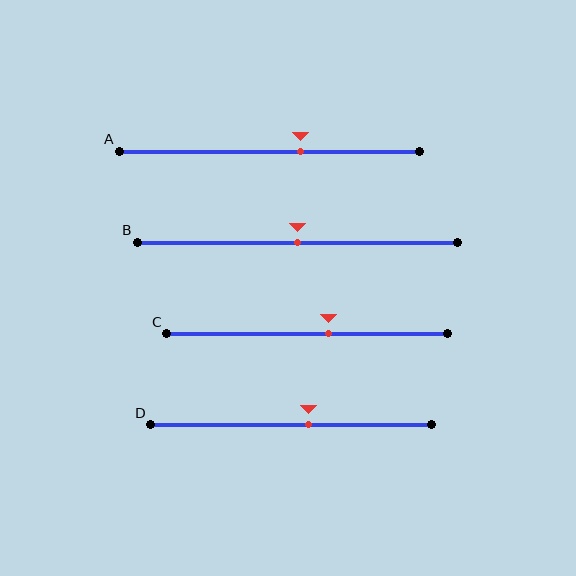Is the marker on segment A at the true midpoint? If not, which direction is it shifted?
No, the marker on segment A is shifted to the right by about 10% of the segment length.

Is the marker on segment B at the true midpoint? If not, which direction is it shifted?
Yes, the marker on segment B is at the true midpoint.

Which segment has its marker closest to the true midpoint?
Segment B has its marker closest to the true midpoint.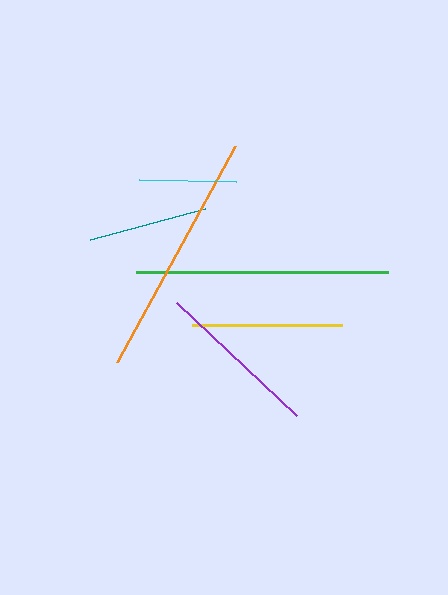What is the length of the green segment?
The green segment is approximately 252 pixels long.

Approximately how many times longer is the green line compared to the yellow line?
The green line is approximately 1.7 times the length of the yellow line.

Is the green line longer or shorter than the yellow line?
The green line is longer than the yellow line.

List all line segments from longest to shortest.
From longest to shortest: green, orange, purple, yellow, teal, cyan.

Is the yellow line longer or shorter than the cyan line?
The yellow line is longer than the cyan line.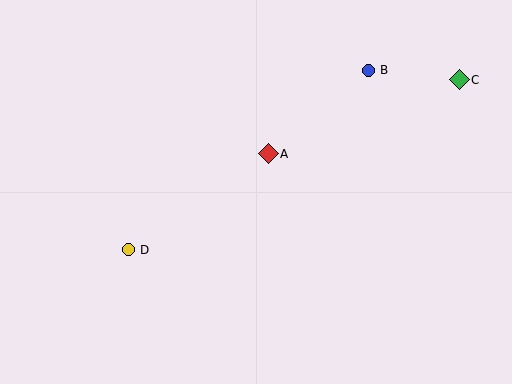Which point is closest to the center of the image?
Point A at (268, 154) is closest to the center.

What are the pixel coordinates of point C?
Point C is at (459, 80).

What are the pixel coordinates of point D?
Point D is at (128, 250).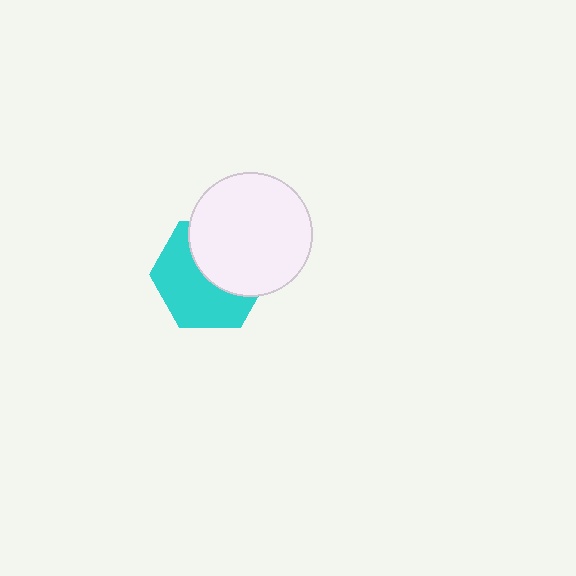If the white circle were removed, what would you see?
You would see the complete cyan hexagon.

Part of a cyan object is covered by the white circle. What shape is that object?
It is a hexagon.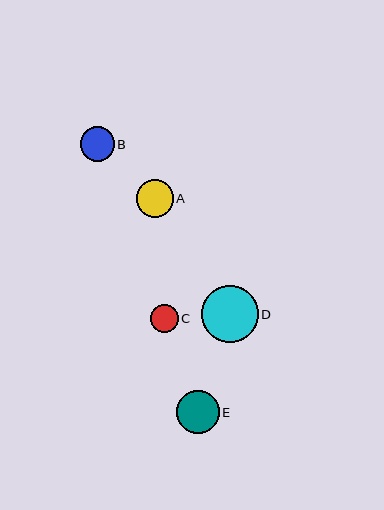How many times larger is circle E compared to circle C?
Circle E is approximately 1.6 times the size of circle C.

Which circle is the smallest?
Circle C is the smallest with a size of approximately 28 pixels.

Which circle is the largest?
Circle D is the largest with a size of approximately 57 pixels.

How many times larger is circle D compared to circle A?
Circle D is approximately 1.5 times the size of circle A.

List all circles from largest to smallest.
From largest to smallest: D, E, A, B, C.